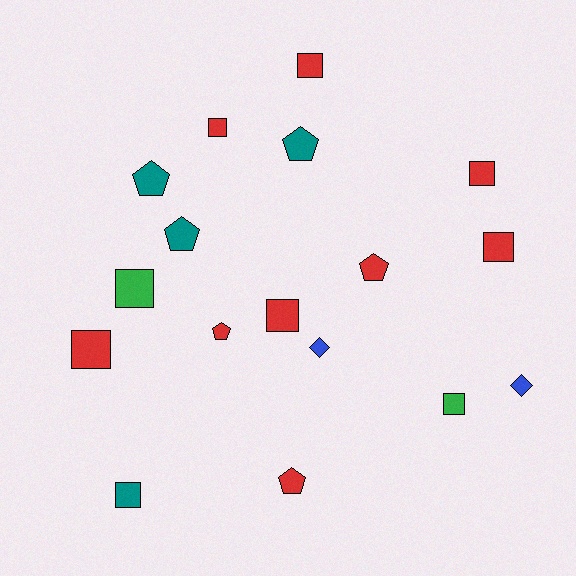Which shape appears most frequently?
Square, with 9 objects.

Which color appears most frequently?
Red, with 9 objects.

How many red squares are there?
There are 6 red squares.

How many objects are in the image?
There are 17 objects.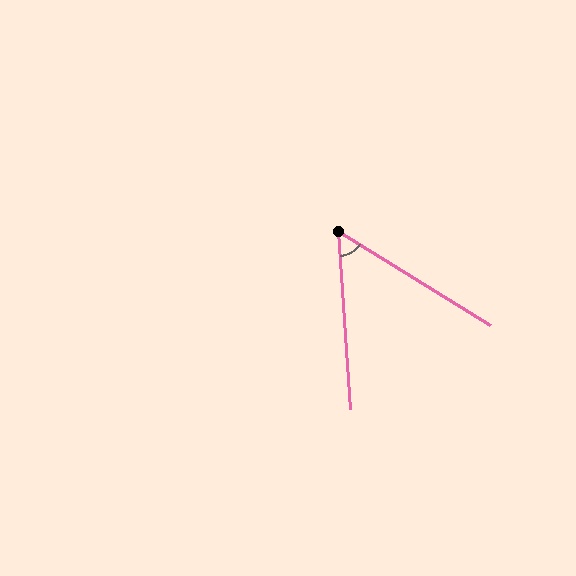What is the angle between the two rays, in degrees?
Approximately 54 degrees.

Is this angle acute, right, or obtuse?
It is acute.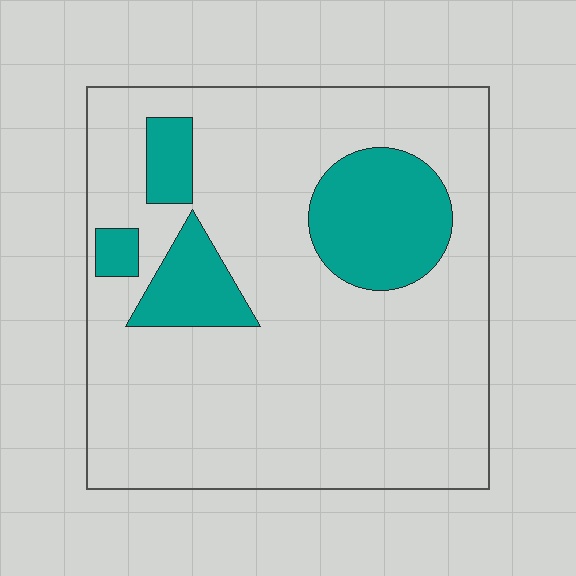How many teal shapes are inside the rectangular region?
4.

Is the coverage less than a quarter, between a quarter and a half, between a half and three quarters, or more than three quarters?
Less than a quarter.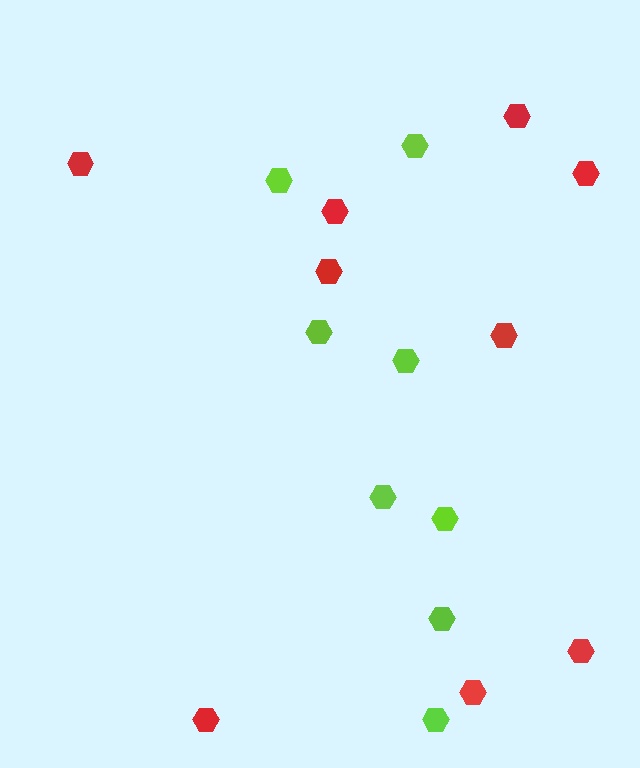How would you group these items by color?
There are 2 groups: one group of red hexagons (9) and one group of lime hexagons (8).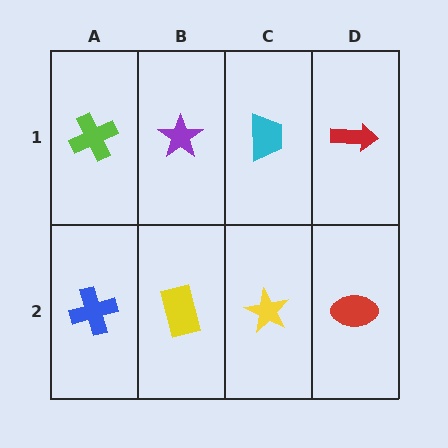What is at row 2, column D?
A red ellipse.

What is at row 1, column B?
A purple star.